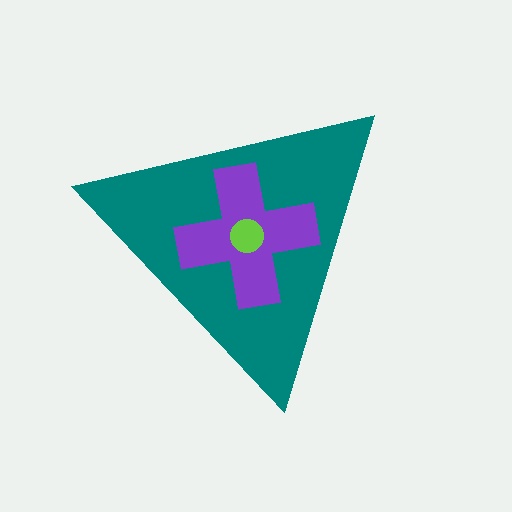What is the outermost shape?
The teal triangle.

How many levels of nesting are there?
3.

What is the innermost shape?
The lime circle.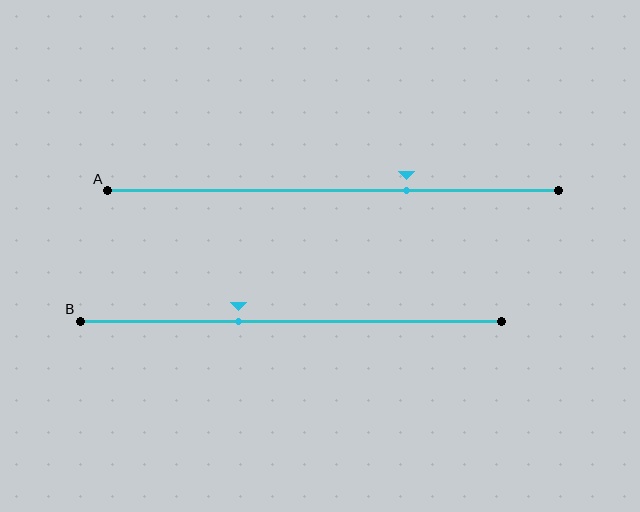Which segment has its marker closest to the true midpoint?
Segment B has its marker closest to the true midpoint.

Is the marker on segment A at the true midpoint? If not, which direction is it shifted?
No, the marker on segment A is shifted to the right by about 16% of the segment length.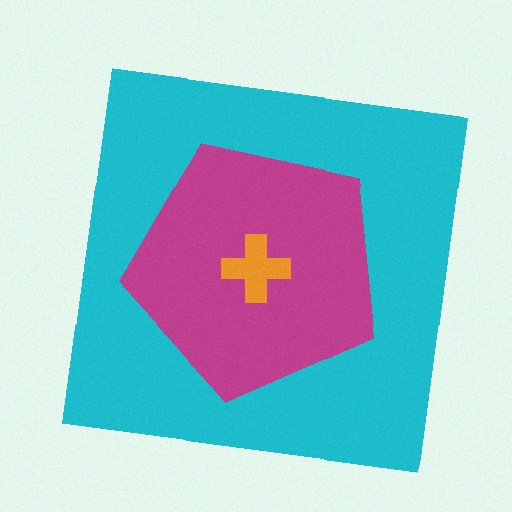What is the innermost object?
The orange cross.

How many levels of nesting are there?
3.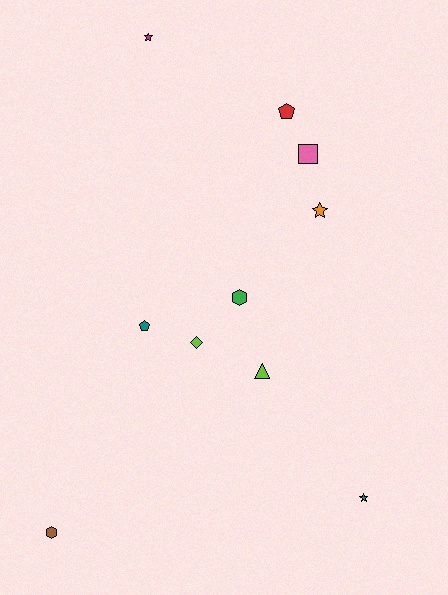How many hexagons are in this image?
There are 2 hexagons.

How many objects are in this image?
There are 10 objects.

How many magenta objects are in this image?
There is 1 magenta object.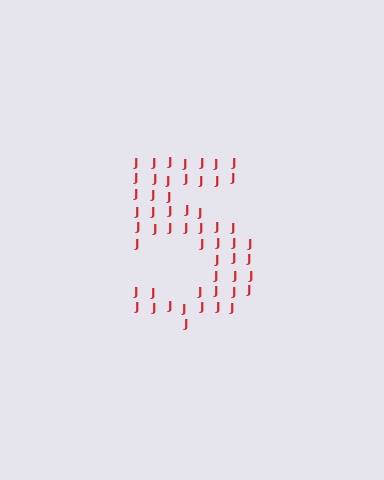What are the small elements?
The small elements are letter J's.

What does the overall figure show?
The overall figure shows the digit 5.